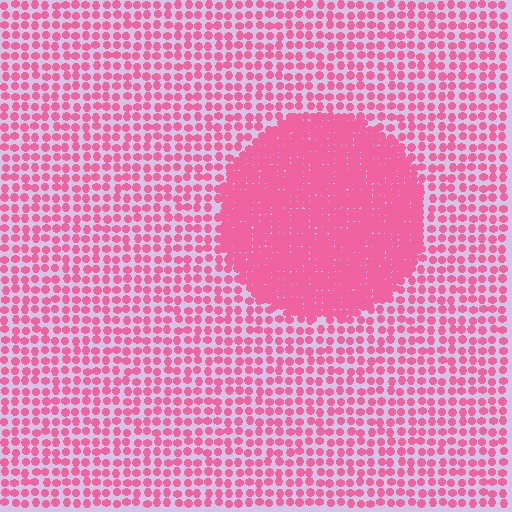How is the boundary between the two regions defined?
The boundary is defined by a change in element density (approximately 2.6x ratio). All elements are the same color, size, and shape.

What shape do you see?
I see a circle.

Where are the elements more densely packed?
The elements are more densely packed inside the circle boundary.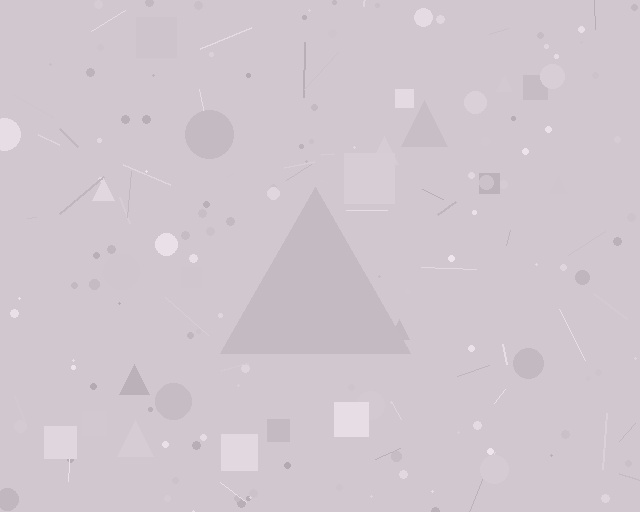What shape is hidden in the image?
A triangle is hidden in the image.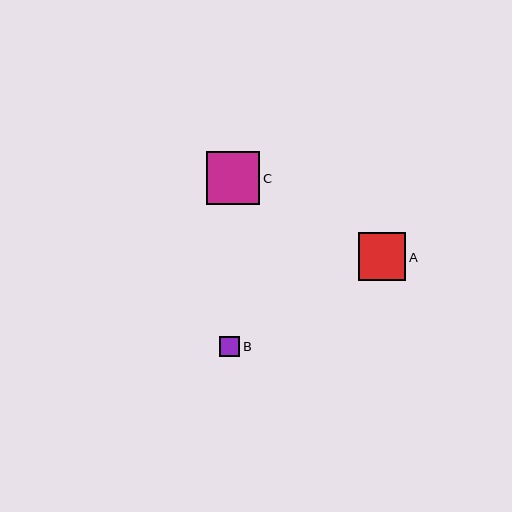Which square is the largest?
Square C is the largest with a size of approximately 53 pixels.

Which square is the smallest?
Square B is the smallest with a size of approximately 20 pixels.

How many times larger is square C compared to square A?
Square C is approximately 1.1 times the size of square A.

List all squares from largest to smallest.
From largest to smallest: C, A, B.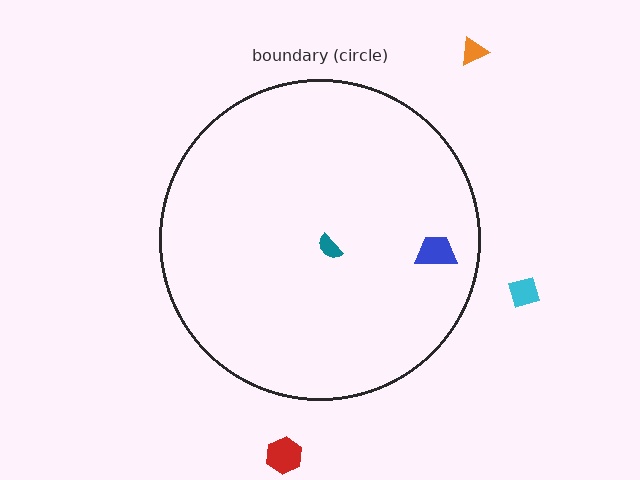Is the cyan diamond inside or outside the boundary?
Outside.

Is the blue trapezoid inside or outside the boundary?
Inside.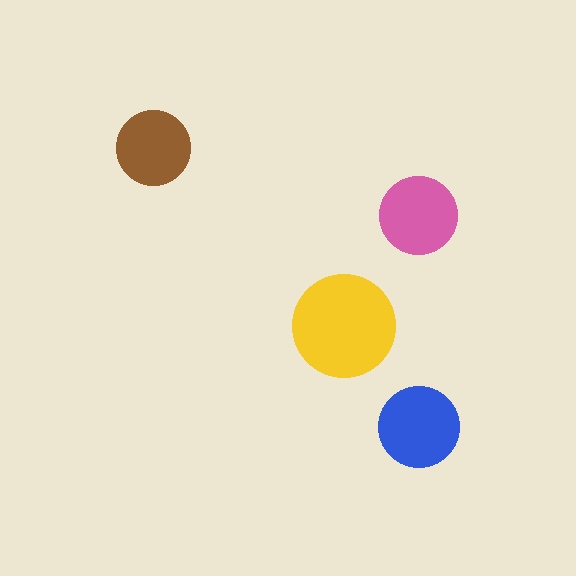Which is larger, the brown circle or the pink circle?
The pink one.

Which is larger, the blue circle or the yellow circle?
The yellow one.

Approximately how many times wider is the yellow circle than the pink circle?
About 1.5 times wider.